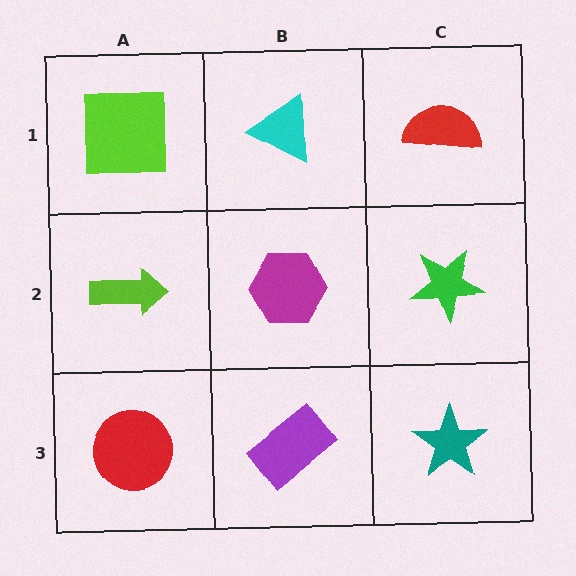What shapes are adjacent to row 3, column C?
A green star (row 2, column C), a purple rectangle (row 3, column B).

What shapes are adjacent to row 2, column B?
A cyan triangle (row 1, column B), a purple rectangle (row 3, column B), a lime arrow (row 2, column A), a green star (row 2, column C).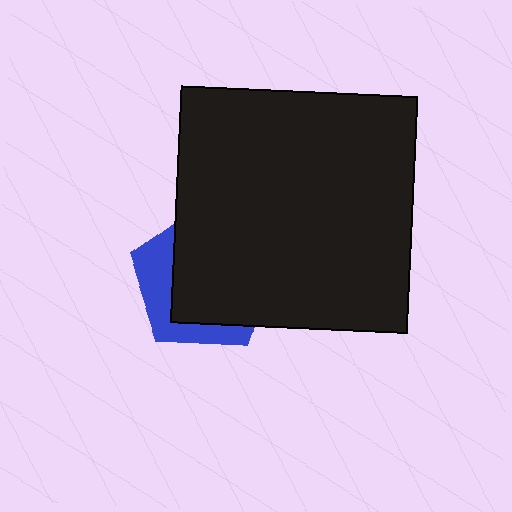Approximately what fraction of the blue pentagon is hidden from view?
Roughly 68% of the blue pentagon is hidden behind the black square.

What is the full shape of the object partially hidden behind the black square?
The partially hidden object is a blue pentagon.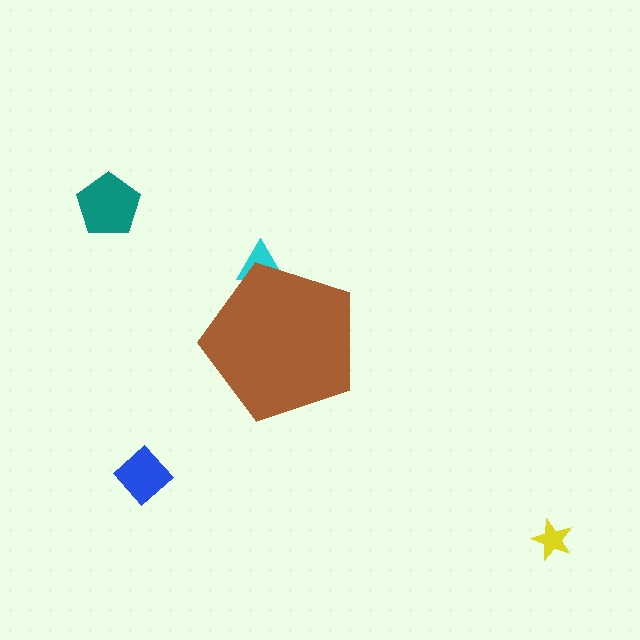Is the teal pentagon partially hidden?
No, the teal pentagon is fully visible.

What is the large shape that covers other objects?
A brown pentagon.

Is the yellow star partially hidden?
No, the yellow star is fully visible.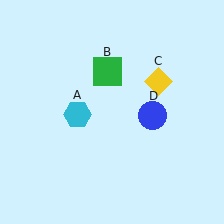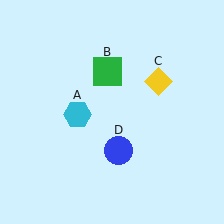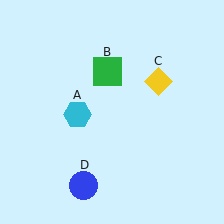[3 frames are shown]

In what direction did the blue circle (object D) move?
The blue circle (object D) moved down and to the left.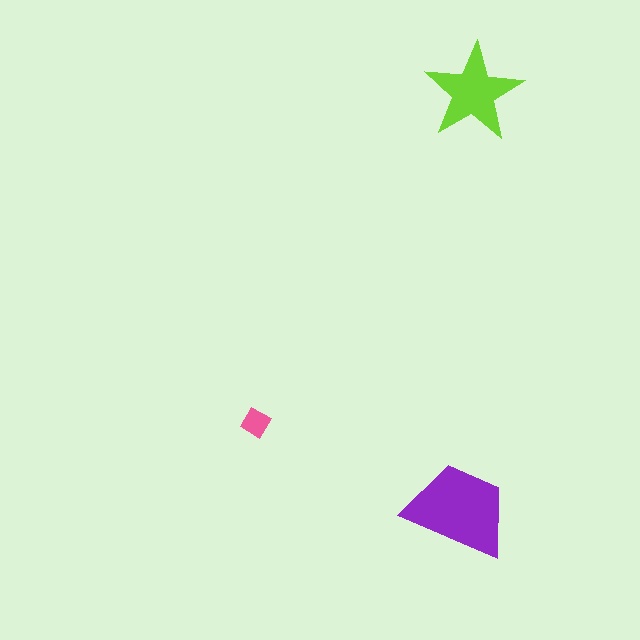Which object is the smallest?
The pink diamond.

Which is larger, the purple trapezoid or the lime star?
The purple trapezoid.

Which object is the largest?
The purple trapezoid.